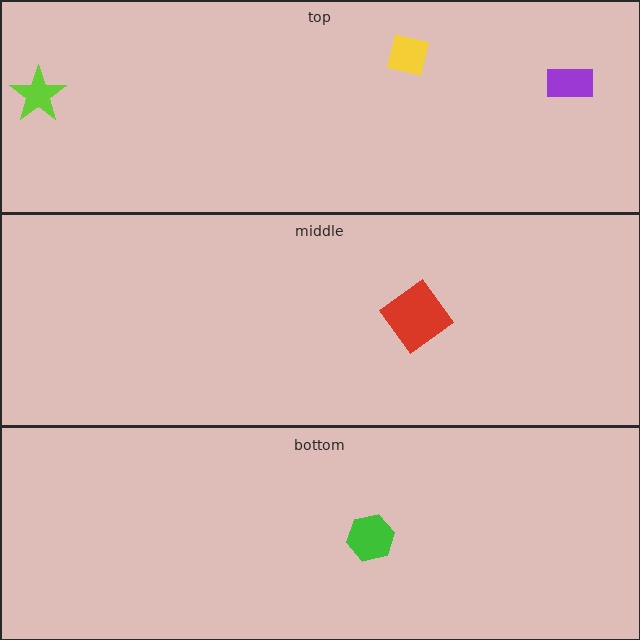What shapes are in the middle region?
The red diamond.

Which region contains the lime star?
The top region.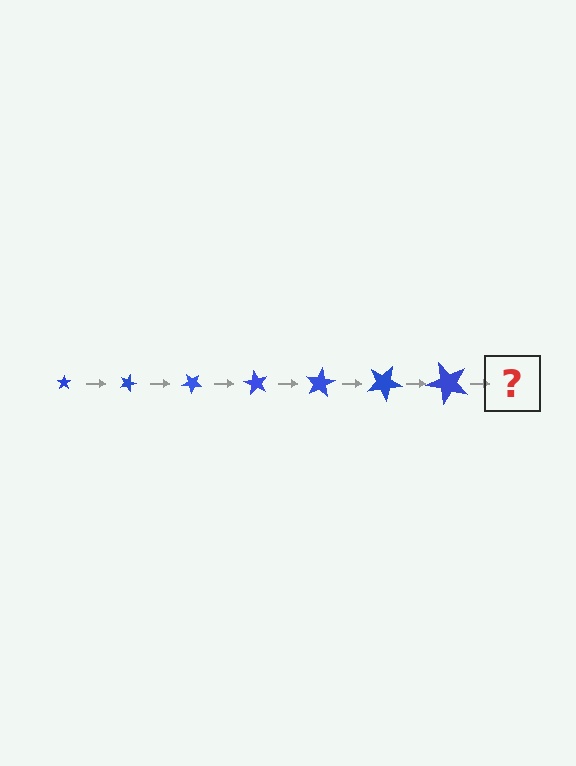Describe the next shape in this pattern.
It should be a star, larger than the previous one and rotated 140 degrees from the start.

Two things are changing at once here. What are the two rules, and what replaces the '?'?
The two rules are that the star grows larger each step and it rotates 20 degrees each step. The '?' should be a star, larger than the previous one and rotated 140 degrees from the start.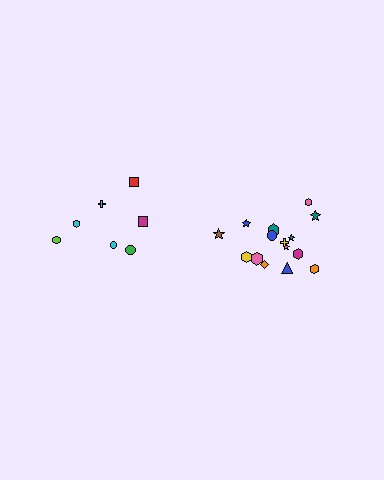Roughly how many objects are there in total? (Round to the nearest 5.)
Roughly 20 objects in total.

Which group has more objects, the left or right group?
The right group.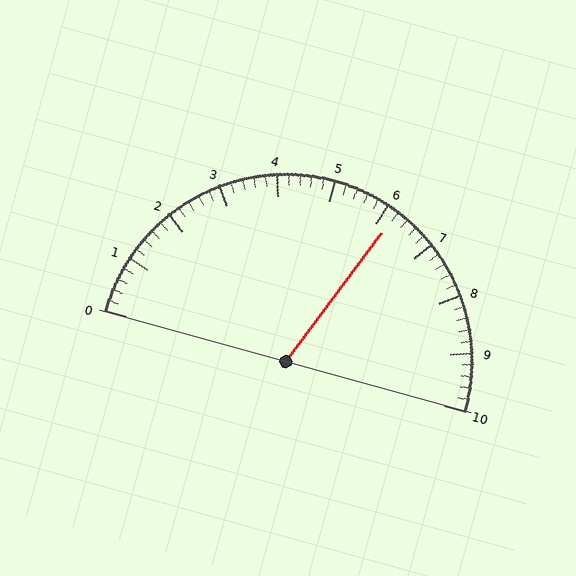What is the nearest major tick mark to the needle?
The nearest major tick mark is 6.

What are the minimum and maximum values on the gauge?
The gauge ranges from 0 to 10.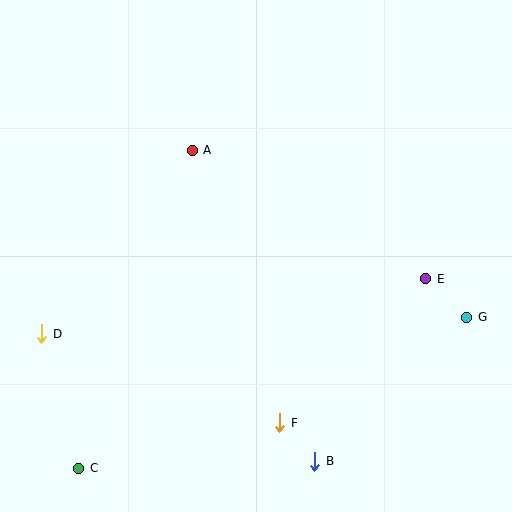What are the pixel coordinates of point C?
Point C is at (79, 468).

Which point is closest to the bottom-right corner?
Point G is closest to the bottom-right corner.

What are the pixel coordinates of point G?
Point G is at (467, 317).